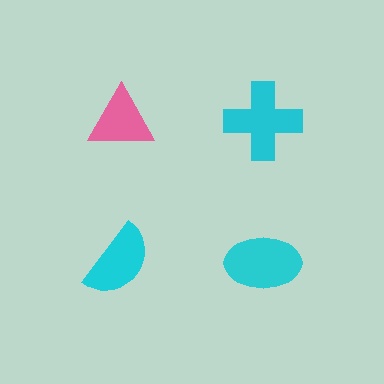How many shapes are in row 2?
2 shapes.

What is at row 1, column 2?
A cyan cross.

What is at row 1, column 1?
A pink triangle.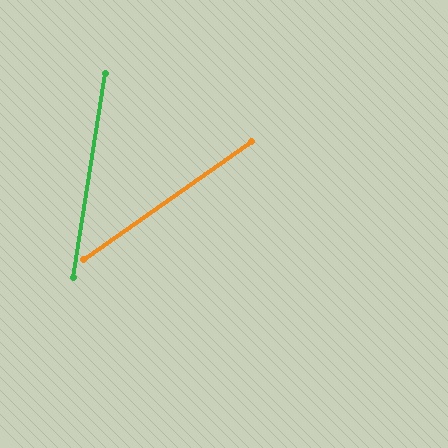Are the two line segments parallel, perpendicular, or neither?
Neither parallel nor perpendicular — they differ by about 46°.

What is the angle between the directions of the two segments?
Approximately 46 degrees.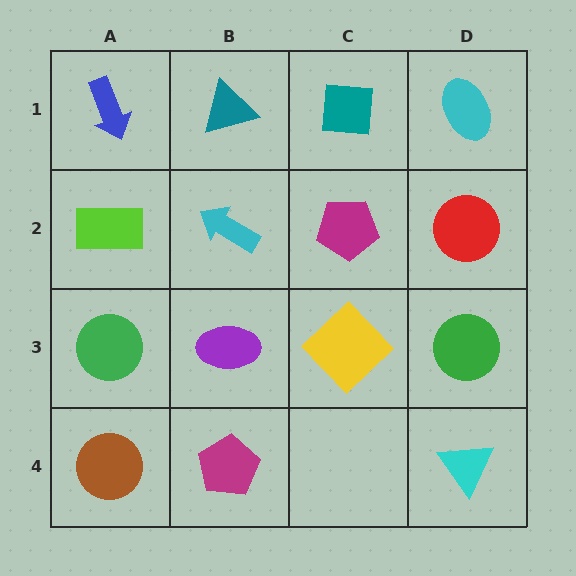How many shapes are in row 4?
3 shapes.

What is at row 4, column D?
A cyan triangle.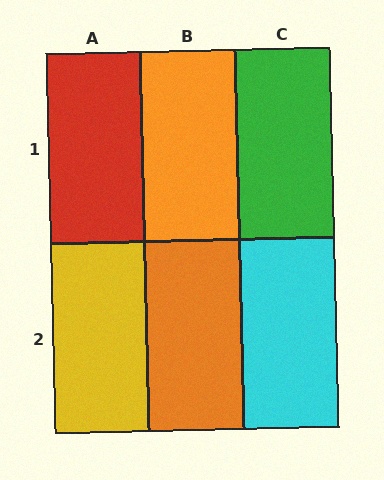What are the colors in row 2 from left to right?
Yellow, orange, cyan.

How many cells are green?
1 cell is green.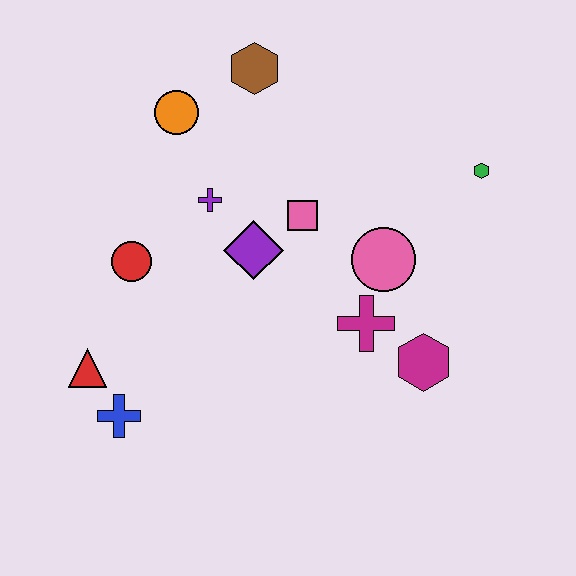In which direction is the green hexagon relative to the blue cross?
The green hexagon is to the right of the blue cross.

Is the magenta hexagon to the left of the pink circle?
No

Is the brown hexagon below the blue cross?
No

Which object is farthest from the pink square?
The blue cross is farthest from the pink square.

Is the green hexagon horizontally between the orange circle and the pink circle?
No